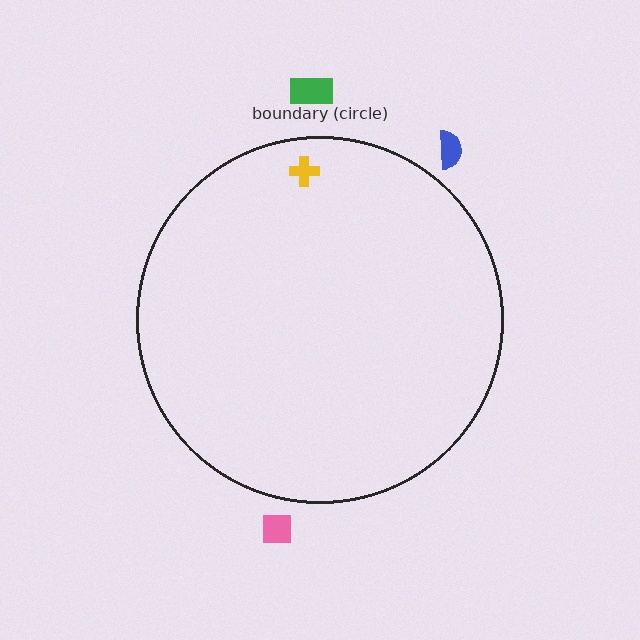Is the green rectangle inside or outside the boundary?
Outside.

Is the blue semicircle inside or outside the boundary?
Outside.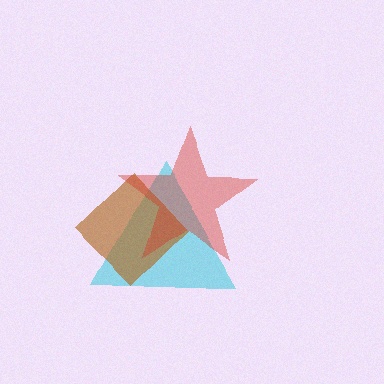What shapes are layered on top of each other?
The layered shapes are: a cyan triangle, a brown diamond, a red star.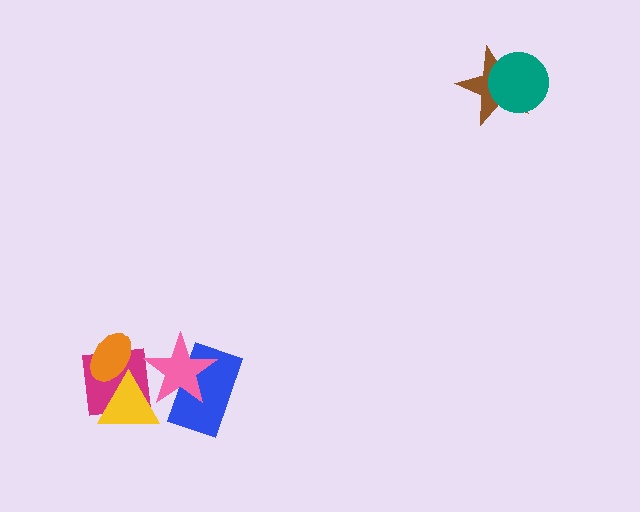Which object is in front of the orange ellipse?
The yellow triangle is in front of the orange ellipse.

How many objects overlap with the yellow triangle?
3 objects overlap with the yellow triangle.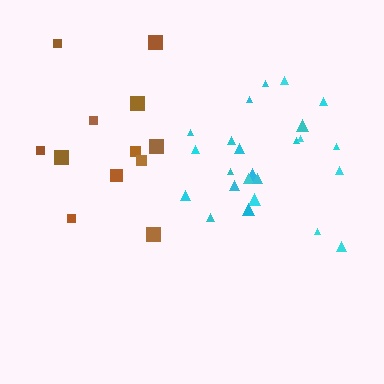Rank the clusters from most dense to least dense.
cyan, brown.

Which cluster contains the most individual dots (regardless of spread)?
Cyan (24).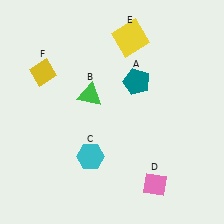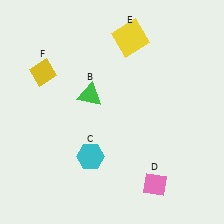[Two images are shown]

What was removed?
The teal pentagon (A) was removed in Image 2.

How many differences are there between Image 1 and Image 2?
There is 1 difference between the two images.